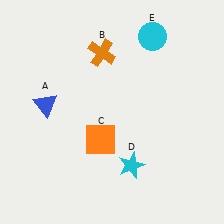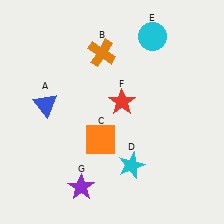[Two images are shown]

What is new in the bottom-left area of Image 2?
A purple star (G) was added in the bottom-left area of Image 2.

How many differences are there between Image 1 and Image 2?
There are 2 differences between the two images.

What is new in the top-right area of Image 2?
A red star (F) was added in the top-right area of Image 2.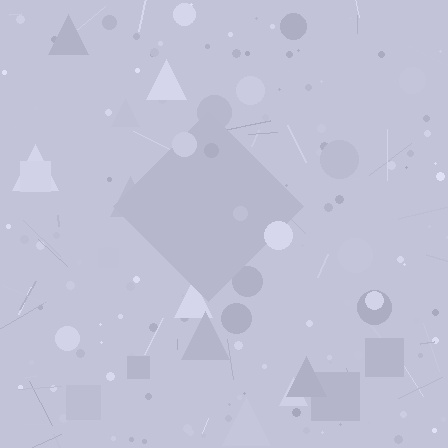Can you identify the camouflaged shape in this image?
The camouflaged shape is a diamond.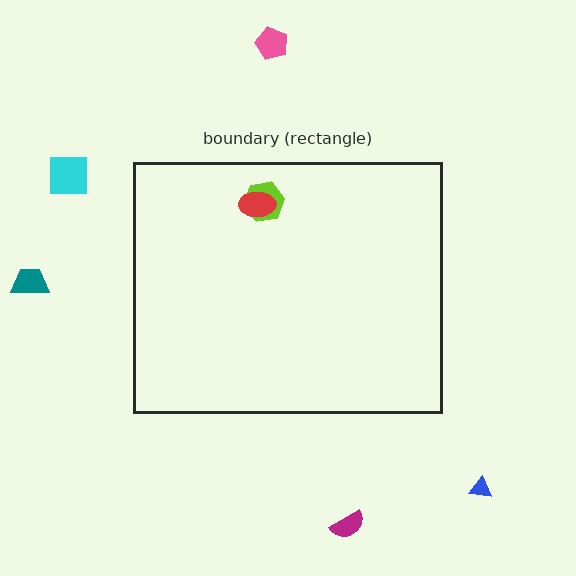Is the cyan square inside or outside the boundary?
Outside.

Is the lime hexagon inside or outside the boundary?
Inside.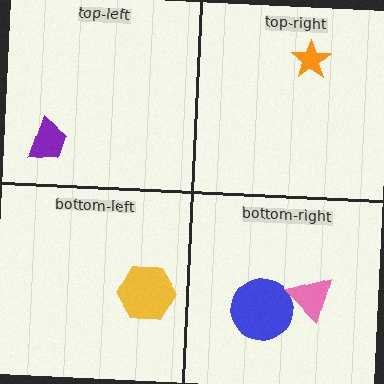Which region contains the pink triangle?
The bottom-right region.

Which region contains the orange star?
The top-right region.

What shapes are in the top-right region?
The orange star.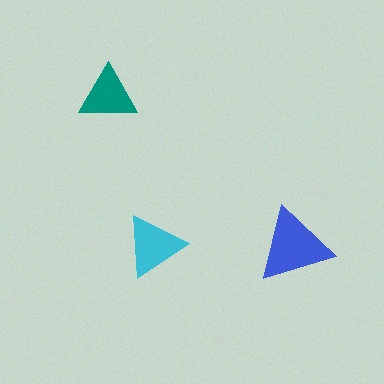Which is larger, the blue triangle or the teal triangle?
The blue one.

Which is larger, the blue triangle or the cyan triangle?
The blue one.